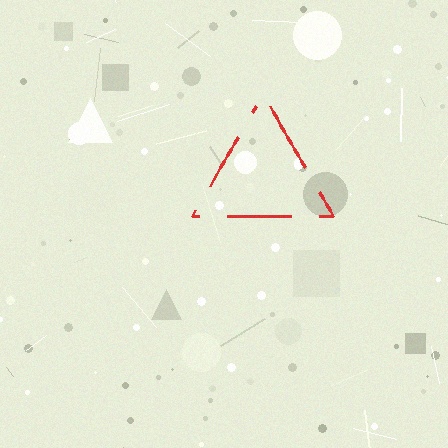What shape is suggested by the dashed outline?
The dashed outline suggests a triangle.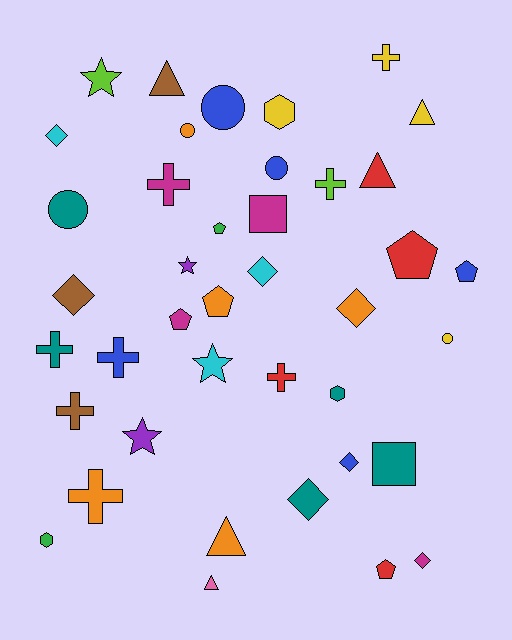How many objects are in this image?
There are 40 objects.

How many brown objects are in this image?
There are 3 brown objects.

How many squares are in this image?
There are 2 squares.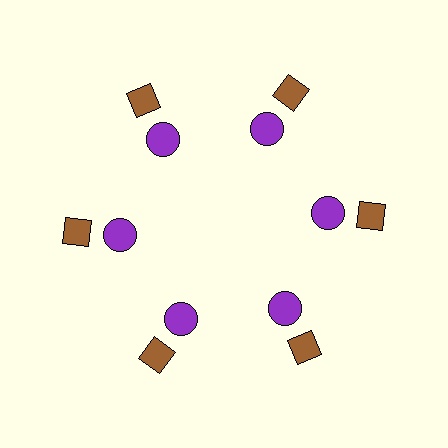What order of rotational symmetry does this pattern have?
This pattern has 6-fold rotational symmetry.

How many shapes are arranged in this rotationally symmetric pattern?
There are 12 shapes, arranged in 6 groups of 2.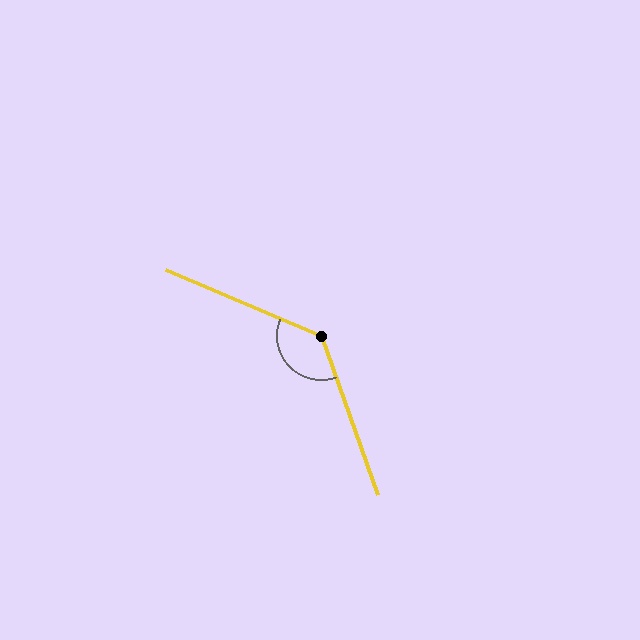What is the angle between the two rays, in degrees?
Approximately 133 degrees.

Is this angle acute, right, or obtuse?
It is obtuse.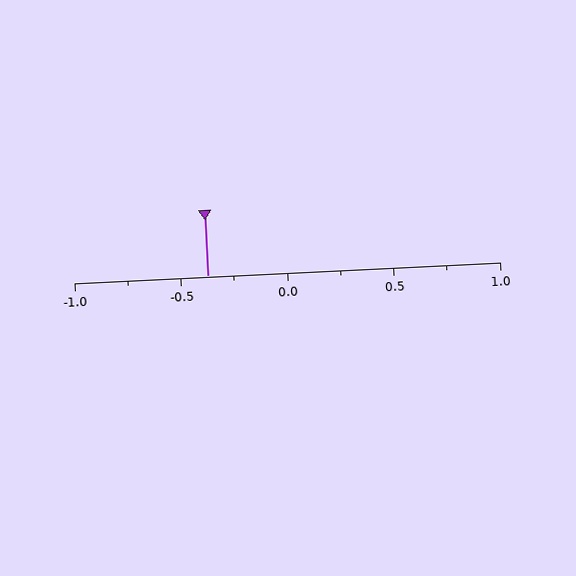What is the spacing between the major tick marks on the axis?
The major ticks are spaced 0.5 apart.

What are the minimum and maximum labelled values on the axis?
The axis runs from -1.0 to 1.0.